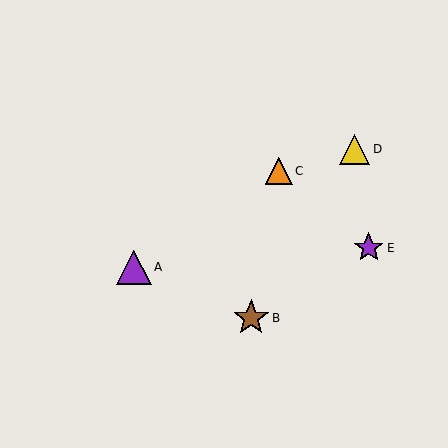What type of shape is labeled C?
Shape C is an orange triangle.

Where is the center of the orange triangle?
The center of the orange triangle is at (279, 171).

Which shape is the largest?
The brown star (labeled B) is the largest.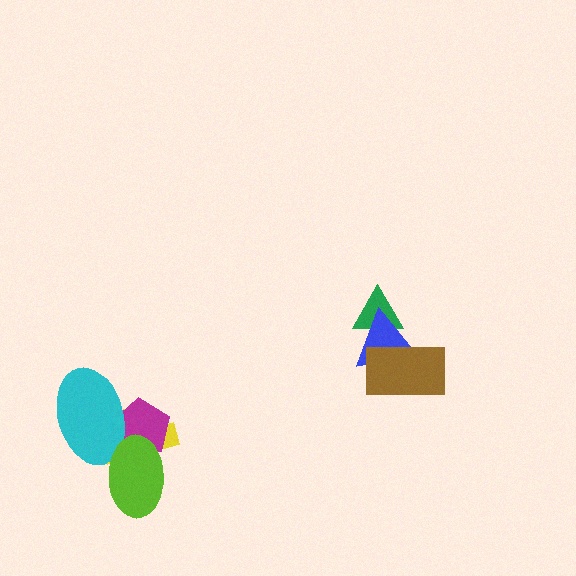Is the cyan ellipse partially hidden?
Yes, it is partially covered by another shape.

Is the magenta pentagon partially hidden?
Yes, it is partially covered by another shape.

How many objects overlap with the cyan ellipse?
3 objects overlap with the cyan ellipse.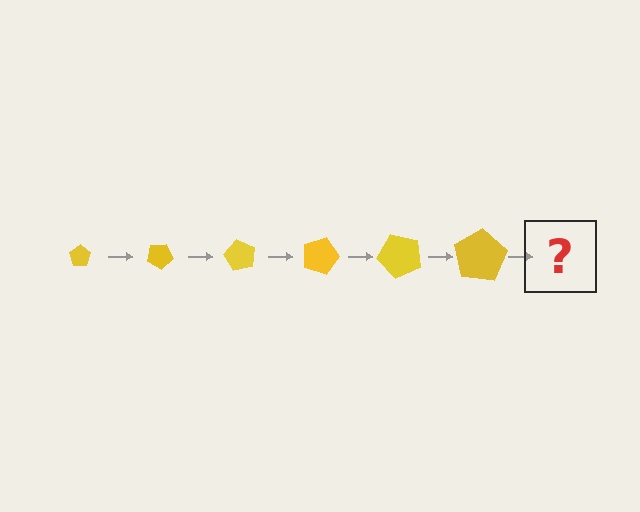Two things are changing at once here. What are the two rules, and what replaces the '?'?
The two rules are that the pentagon grows larger each step and it rotates 30 degrees each step. The '?' should be a pentagon, larger than the previous one and rotated 180 degrees from the start.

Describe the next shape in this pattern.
It should be a pentagon, larger than the previous one and rotated 180 degrees from the start.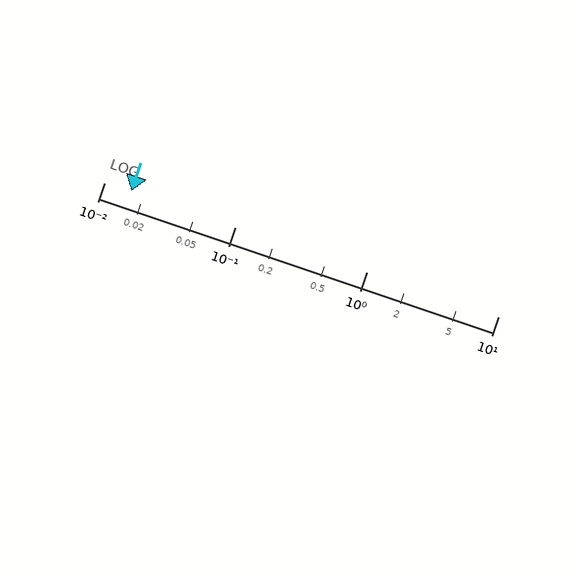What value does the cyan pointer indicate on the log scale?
The pointer indicates approximately 0.016.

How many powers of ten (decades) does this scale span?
The scale spans 3 decades, from 0.01 to 10.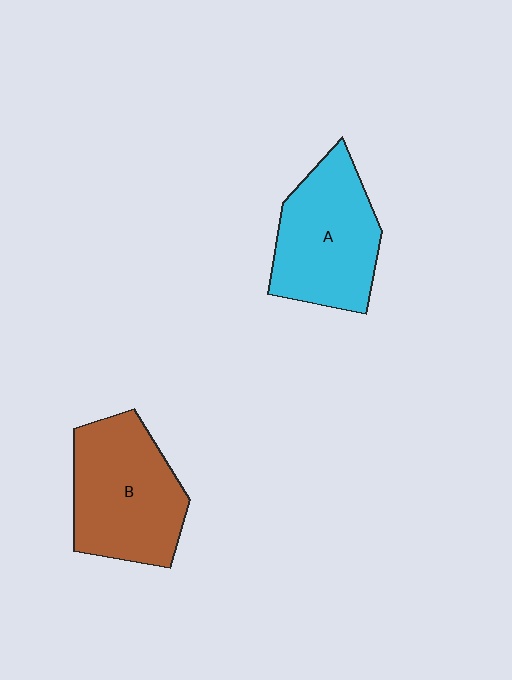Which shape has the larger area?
Shape B (brown).